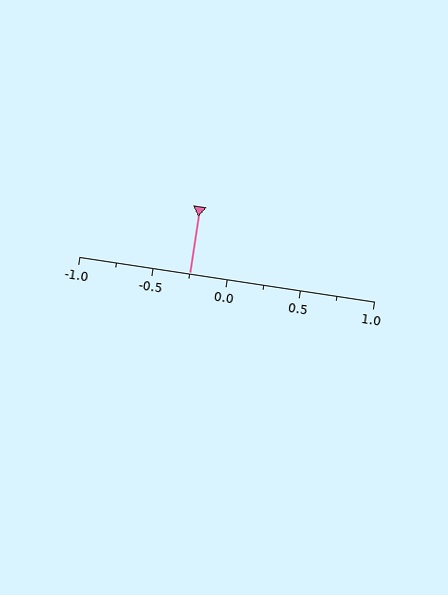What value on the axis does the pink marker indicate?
The marker indicates approximately -0.25.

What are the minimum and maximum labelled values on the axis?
The axis runs from -1.0 to 1.0.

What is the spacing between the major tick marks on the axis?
The major ticks are spaced 0.5 apart.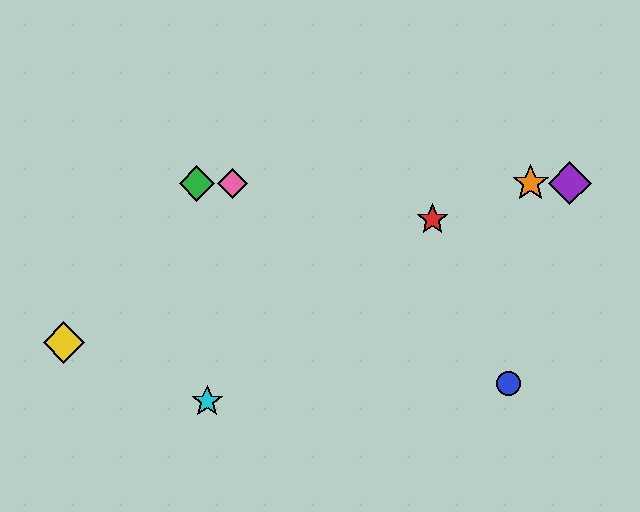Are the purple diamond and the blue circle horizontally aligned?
No, the purple diamond is at y≈183 and the blue circle is at y≈384.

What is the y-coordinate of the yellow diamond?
The yellow diamond is at y≈342.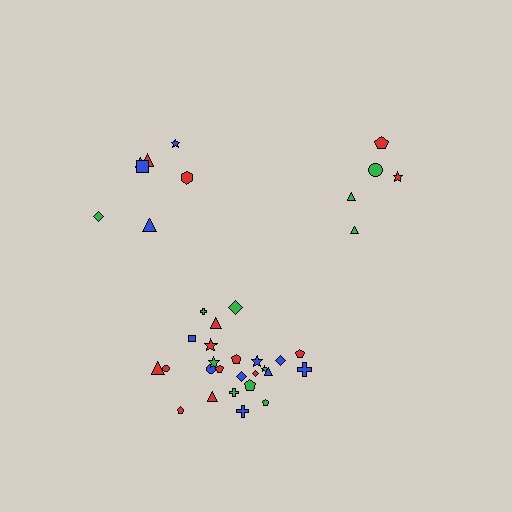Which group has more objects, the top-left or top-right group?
The top-left group.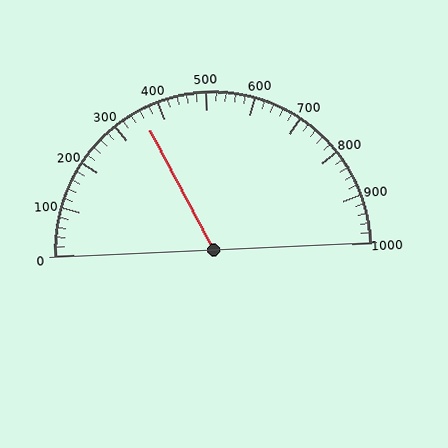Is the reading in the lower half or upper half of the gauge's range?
The reading is in the lower half of the range (0 to 1000).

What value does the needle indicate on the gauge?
The needle indicates approximately 360.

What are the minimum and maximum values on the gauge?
The gauge ranges from 0 to 1000.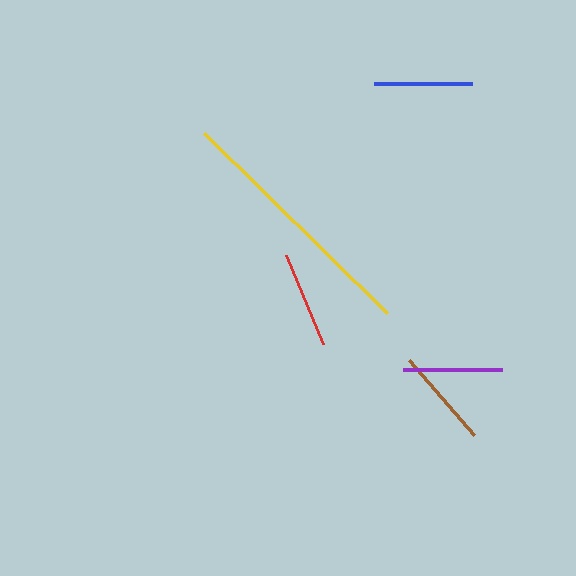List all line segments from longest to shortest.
From longest to shortest: yellow, brown, purple, blue, red.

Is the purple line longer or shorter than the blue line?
The purple line is longer than the blue line.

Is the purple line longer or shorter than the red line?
The purple line is longer than the red line.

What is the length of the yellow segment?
The yellow segment is approximately 258 pixels long.